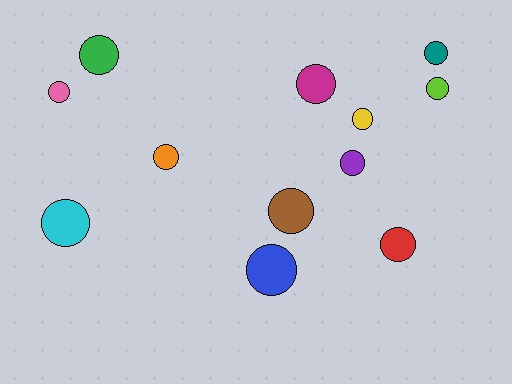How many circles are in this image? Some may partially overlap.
There are 12 circles.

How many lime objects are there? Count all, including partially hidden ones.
There is 1 lime object.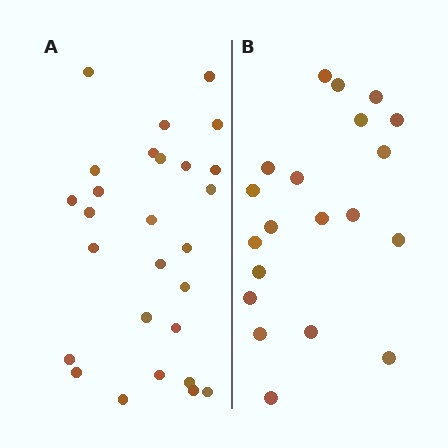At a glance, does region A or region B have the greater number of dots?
Region A (the left region) has more dots.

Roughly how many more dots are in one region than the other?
Region A has roughly 8 or so more dots than region B.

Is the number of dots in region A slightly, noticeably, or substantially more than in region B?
Region A has noticeably more, but not dramatically so. The ratio is roughly 1.4 to 1.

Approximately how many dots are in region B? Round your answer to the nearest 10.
About 20 dots.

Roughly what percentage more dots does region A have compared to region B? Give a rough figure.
About 35% more.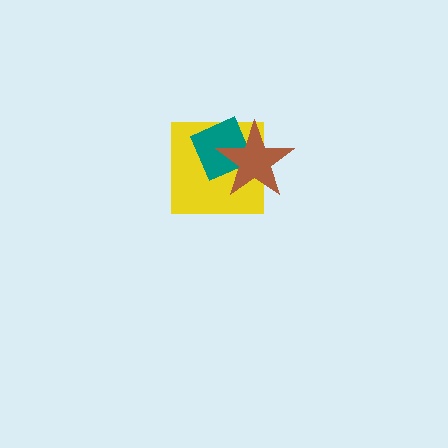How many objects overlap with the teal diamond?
2 objects overlap with the teal diamond.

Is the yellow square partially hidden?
Yes, it is partially covered by another shape.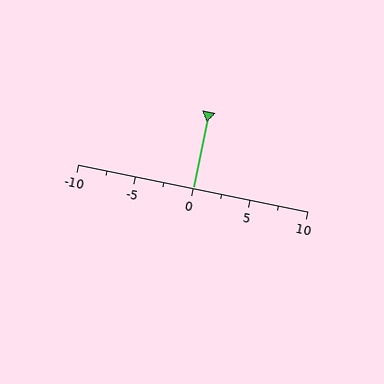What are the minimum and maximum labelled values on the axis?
The axis runs from -10 to 10.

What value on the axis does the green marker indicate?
The marker indicates approximately 0.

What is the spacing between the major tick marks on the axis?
The major ticks are spaced 5 apart.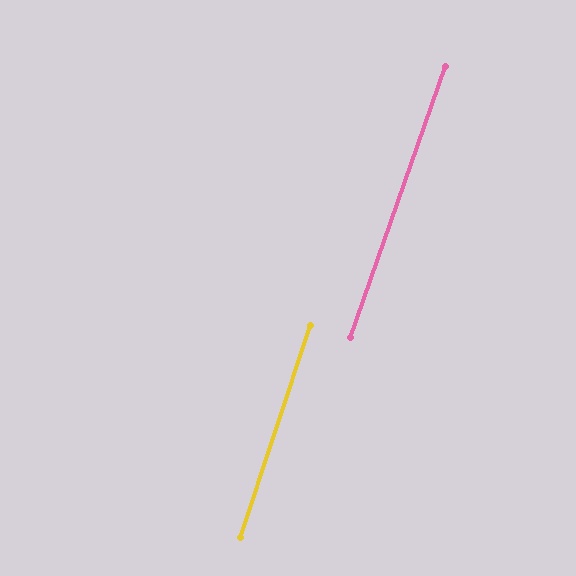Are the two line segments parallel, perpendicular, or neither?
Parallel — their directions differ by only 1.2°.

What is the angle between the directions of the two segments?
Approximately 1 degree.